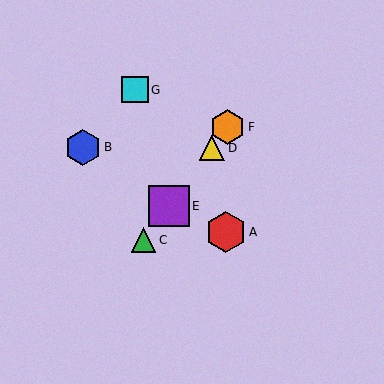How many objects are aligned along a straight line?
4 objects (C, D, E, F) are aligned along a straight line.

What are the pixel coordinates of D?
Object D is at (212, 148).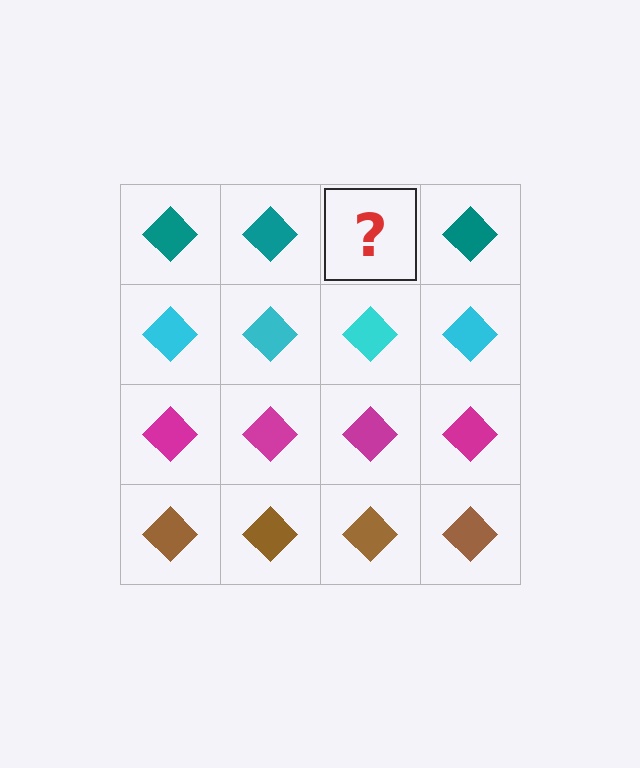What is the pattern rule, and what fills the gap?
The rule is that each row has a consistent color. The gap should be filled with a teal diamond.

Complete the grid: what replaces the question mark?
The question mark should be replaced with a teal diamond.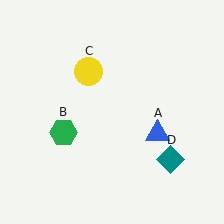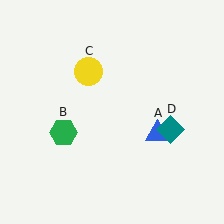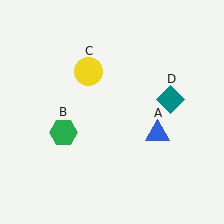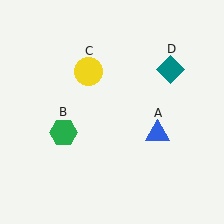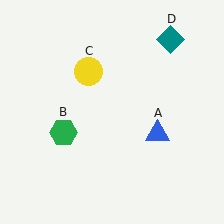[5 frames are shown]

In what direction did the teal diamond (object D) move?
The teal diamond (object D) moved up.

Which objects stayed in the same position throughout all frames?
Blue triangle (object A) and green hexagon (object B) and yellow circle (object C) remained stationary.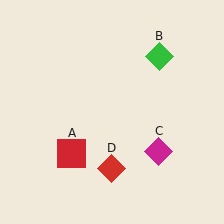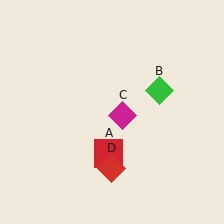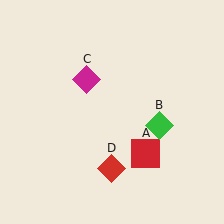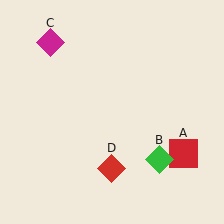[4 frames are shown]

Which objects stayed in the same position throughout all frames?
Red diamond (object D) remained stationary.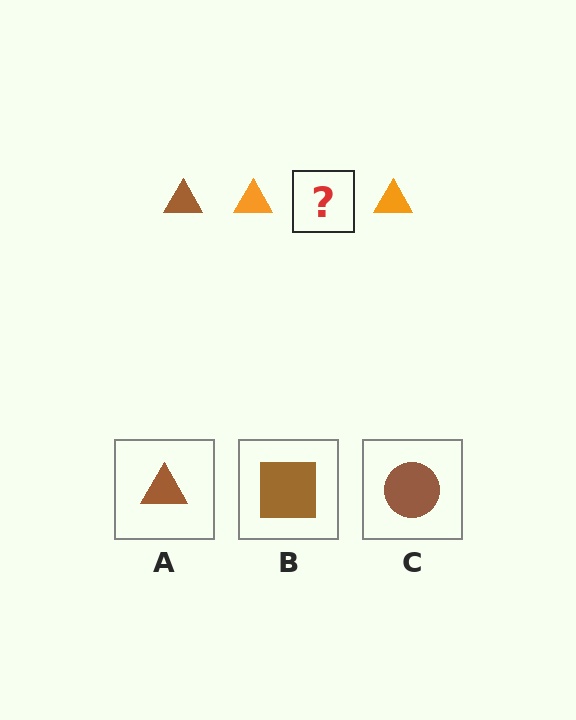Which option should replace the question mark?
Option A.